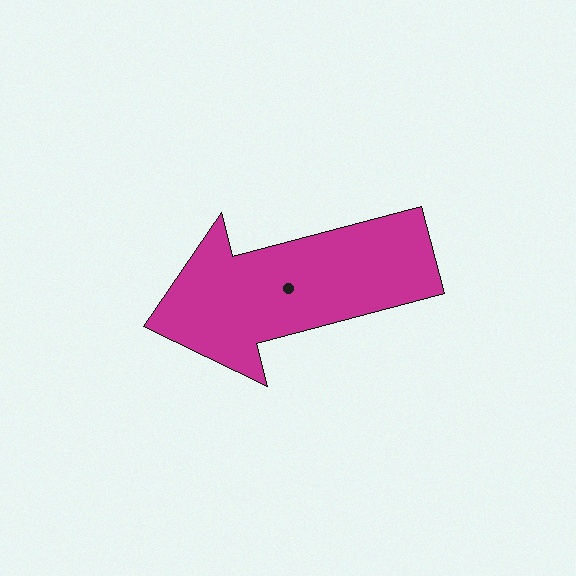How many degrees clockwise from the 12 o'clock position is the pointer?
Approximately 255 degrees.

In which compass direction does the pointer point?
West.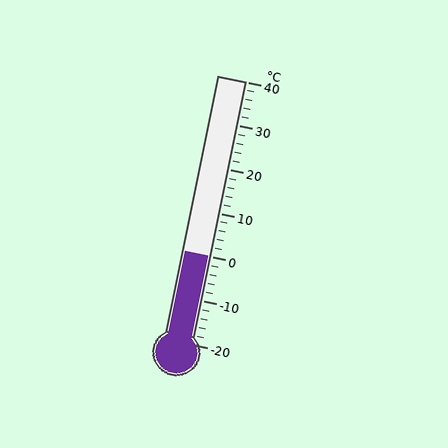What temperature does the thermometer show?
The thermometer shows approximately 0°C.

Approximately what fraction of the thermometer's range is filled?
The thermometer is filled to approximately 35% of its range.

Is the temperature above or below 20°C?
The temperature is below 20°C.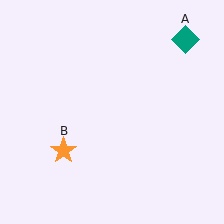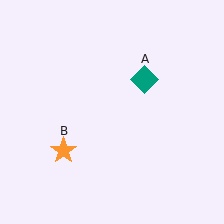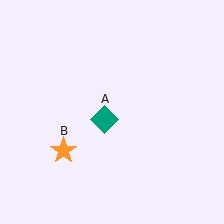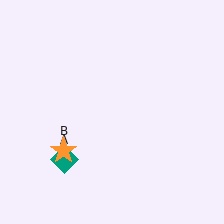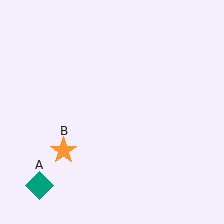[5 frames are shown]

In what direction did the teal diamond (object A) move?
The teal diamond (object A) moved down and to the left.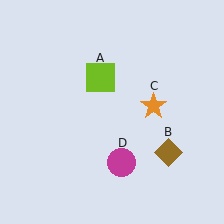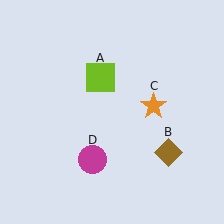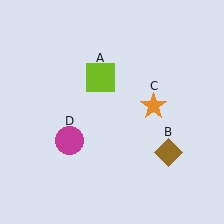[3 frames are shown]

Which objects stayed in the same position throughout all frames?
Lime square (object A) and brown diamond (object B) and orange star (object C) remained stationary.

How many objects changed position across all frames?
1 object changed position: magenta circle (object D).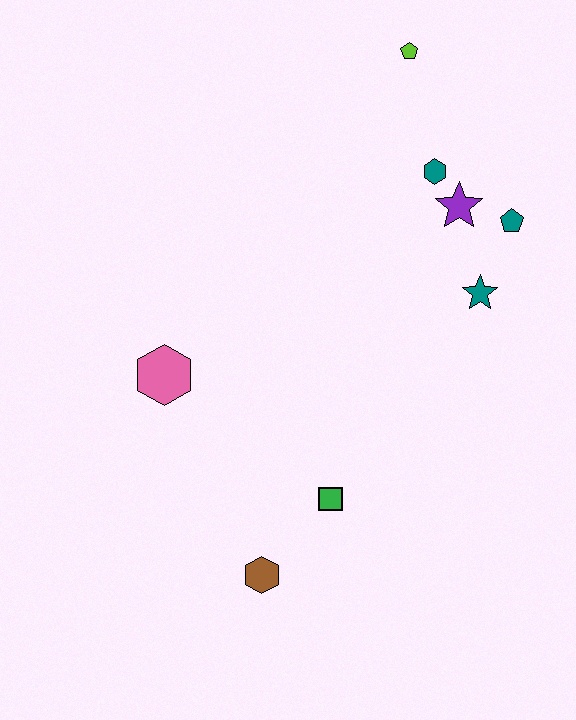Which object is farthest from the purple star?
The brown hexagon is farthest from the purple star.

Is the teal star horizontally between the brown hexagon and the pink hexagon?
No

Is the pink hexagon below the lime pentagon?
Yes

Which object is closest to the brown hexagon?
The green square is closest to the brown hexagon.